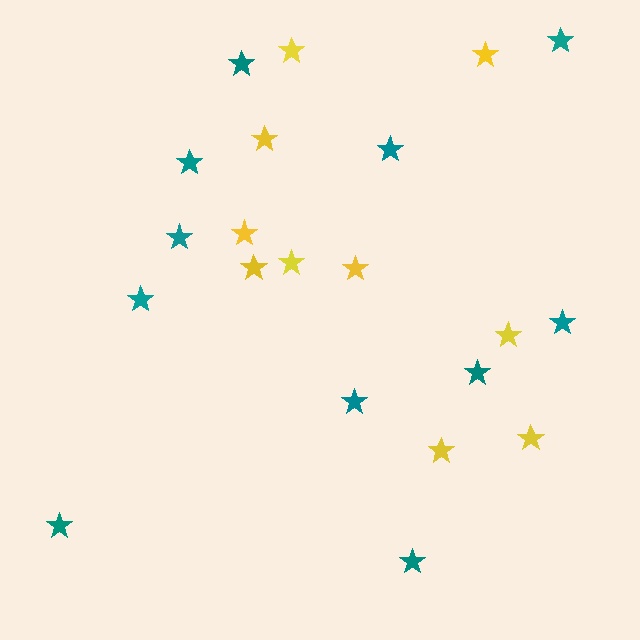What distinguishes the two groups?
There are 2 groups: one group of teal stars (11) and one group of yellow stars (10).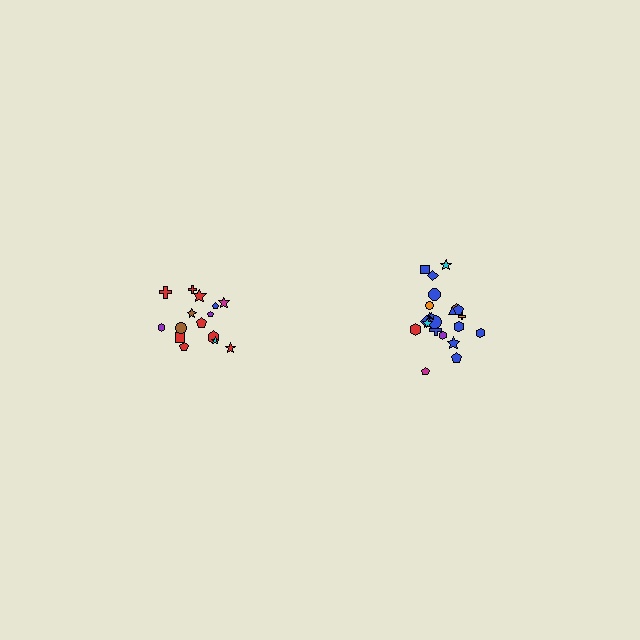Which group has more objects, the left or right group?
The right group.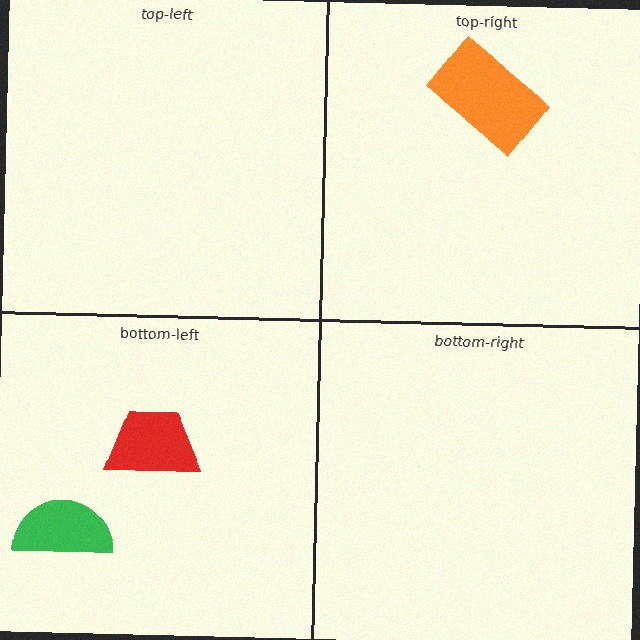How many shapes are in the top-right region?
1.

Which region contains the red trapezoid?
The bottom-left region.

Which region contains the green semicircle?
The bottom-left region.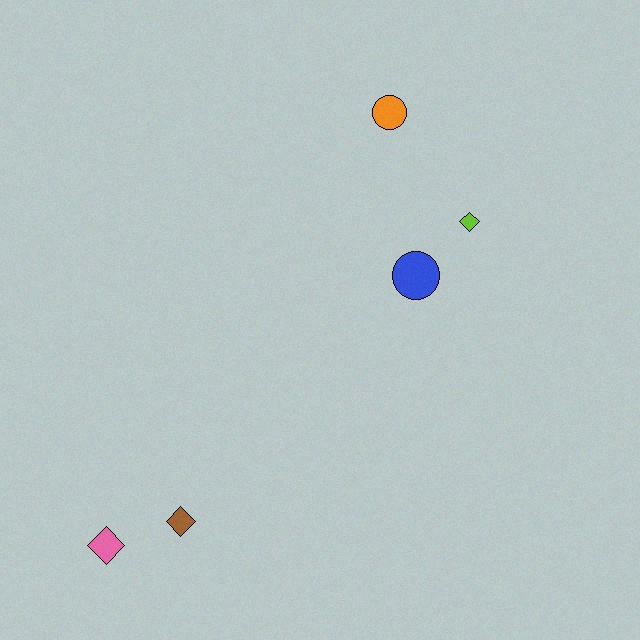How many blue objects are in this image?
There is 1 blue object.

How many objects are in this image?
There are 5 objects.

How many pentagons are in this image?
There are no pentagons.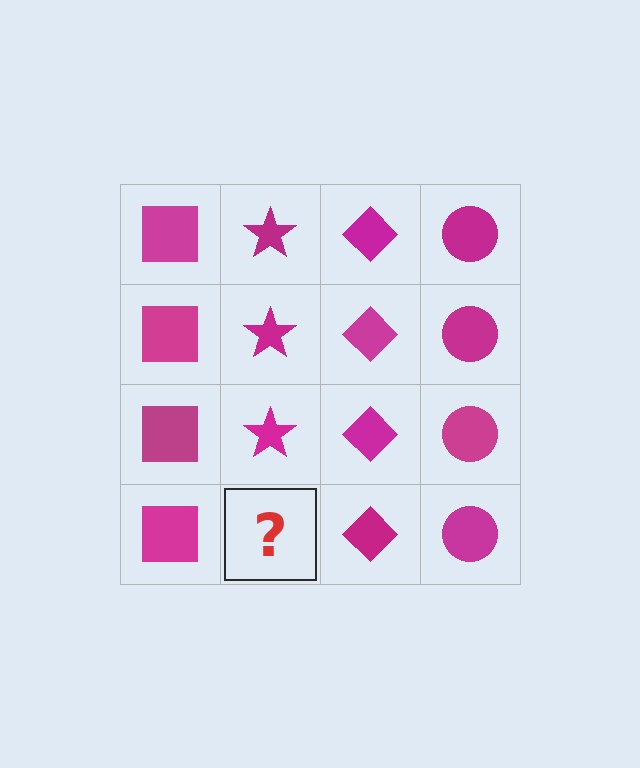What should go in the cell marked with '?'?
The missing cell should contain a magenta star.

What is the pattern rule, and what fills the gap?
The rule is that each column has a consistent shape. The gap should be filled with a magenta star.